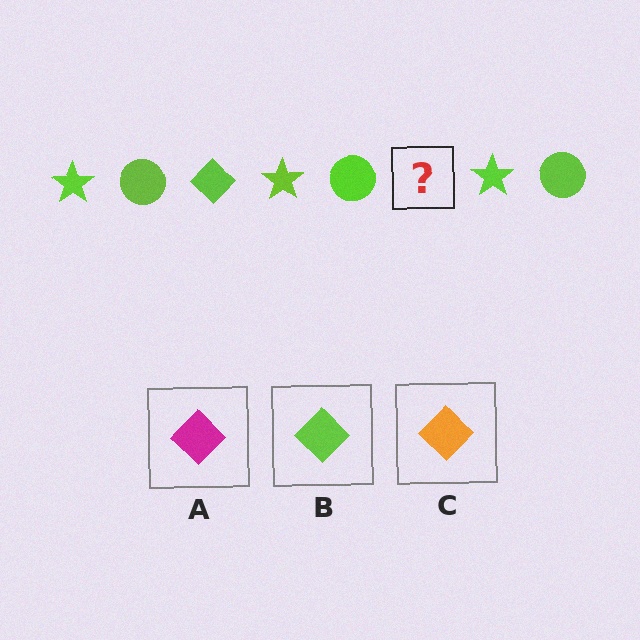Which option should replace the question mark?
Option B.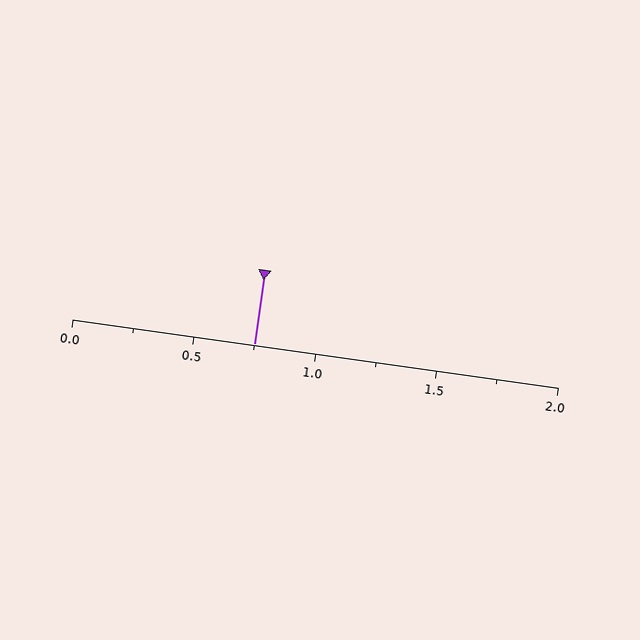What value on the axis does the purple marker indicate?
The marker indicates approximately 0.75.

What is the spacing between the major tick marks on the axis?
The major ticks are spaced 0.5 apart.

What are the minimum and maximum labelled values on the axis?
The axis runs from 0.0 to 2.0.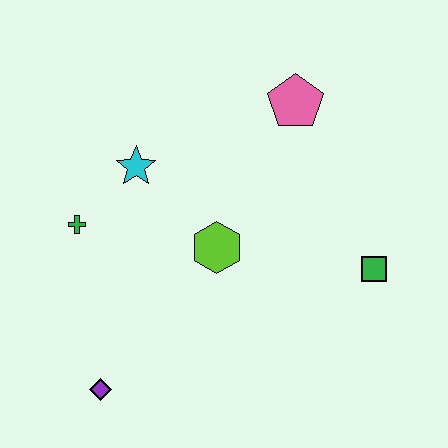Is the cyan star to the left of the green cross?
No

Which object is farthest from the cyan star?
The green square is farthest from the cyan star.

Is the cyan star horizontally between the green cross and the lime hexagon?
Yes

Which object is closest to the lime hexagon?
The cyan star is closest to the lime hexagon.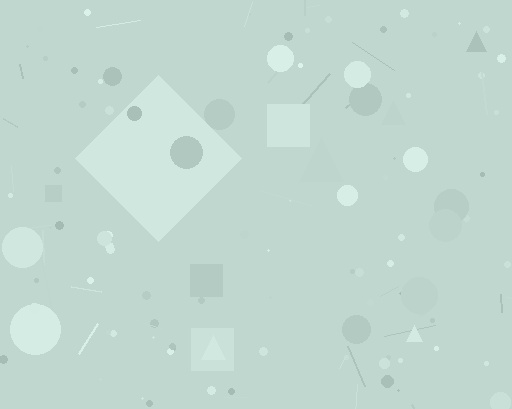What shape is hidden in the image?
A diamond is hidden in the image.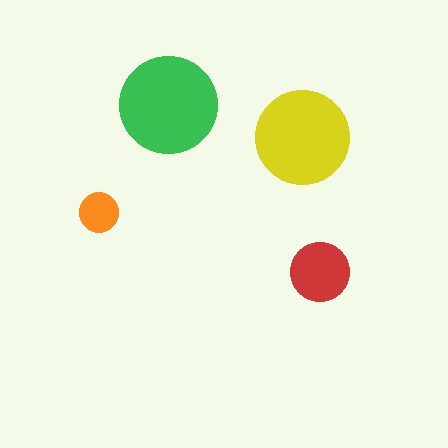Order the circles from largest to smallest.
the green one, the yellow one, the red one, the orange one.